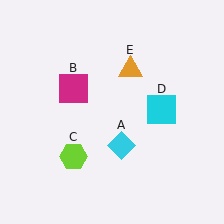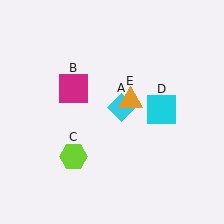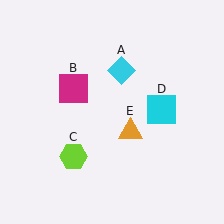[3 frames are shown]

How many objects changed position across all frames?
2 objects changed position: cyan diamond (object A), orange triangle (object E).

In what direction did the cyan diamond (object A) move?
The cyan diamond (object A) moved up.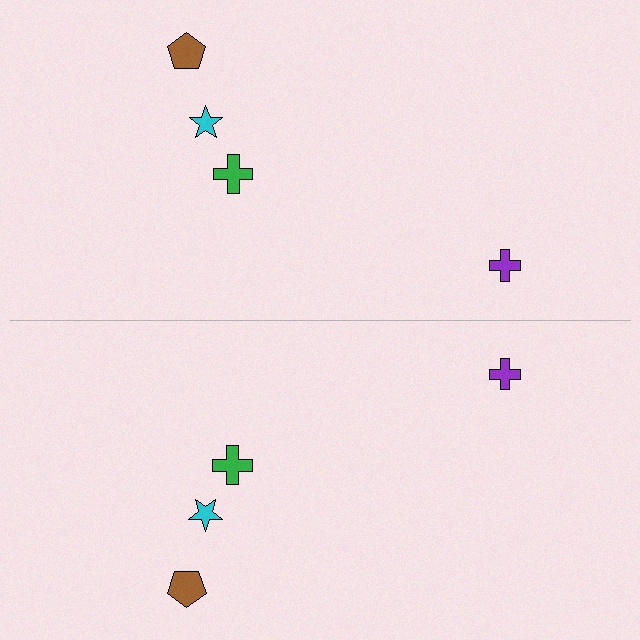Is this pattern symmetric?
Yes, this pattern has bilateral (reflection) symmetry.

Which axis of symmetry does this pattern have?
The pattern has a horizontal axis of symmetry running through the center of the image.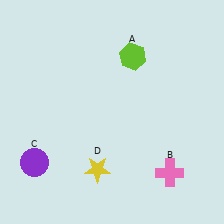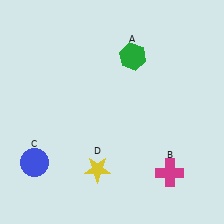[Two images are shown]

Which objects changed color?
A changed from lime to green. B changed from pink to magenta. C changed from purple to blue.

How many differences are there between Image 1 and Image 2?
There are 3 differences between the two images.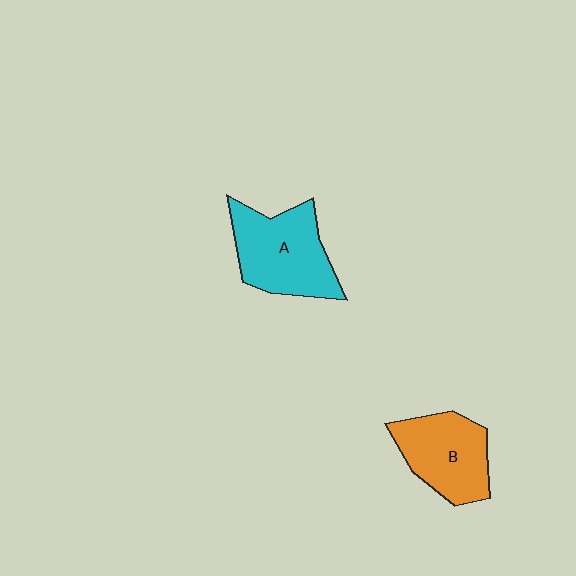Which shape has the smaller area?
Shape B (orange).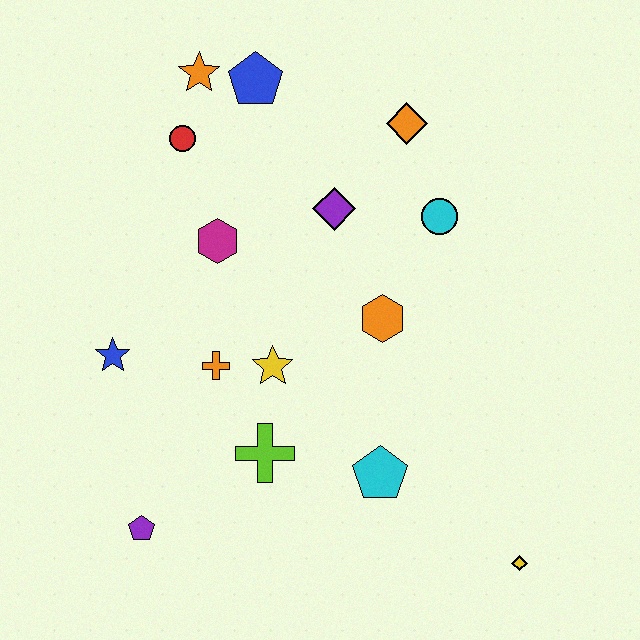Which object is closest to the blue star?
The orange cross is closest to the blue star.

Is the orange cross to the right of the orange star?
Yes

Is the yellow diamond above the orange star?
No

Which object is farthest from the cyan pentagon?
The orange star is farthest from the cyan pentagon.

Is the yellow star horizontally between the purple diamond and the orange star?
Yes